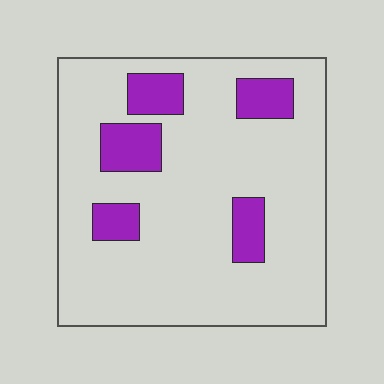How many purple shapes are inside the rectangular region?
5.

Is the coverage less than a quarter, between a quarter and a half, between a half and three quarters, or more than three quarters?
Less than a quarter.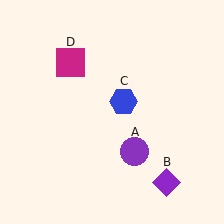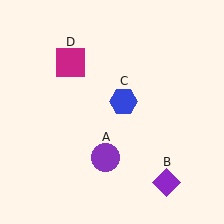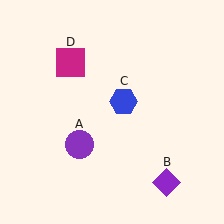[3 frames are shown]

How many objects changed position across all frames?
1 object changed position: purple circle (object A).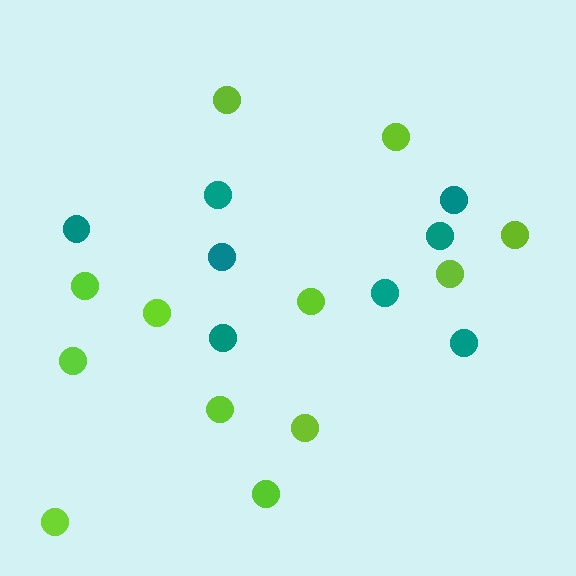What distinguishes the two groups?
There are 2 groups: one group of teal circles (8) and one group of lime circles (12).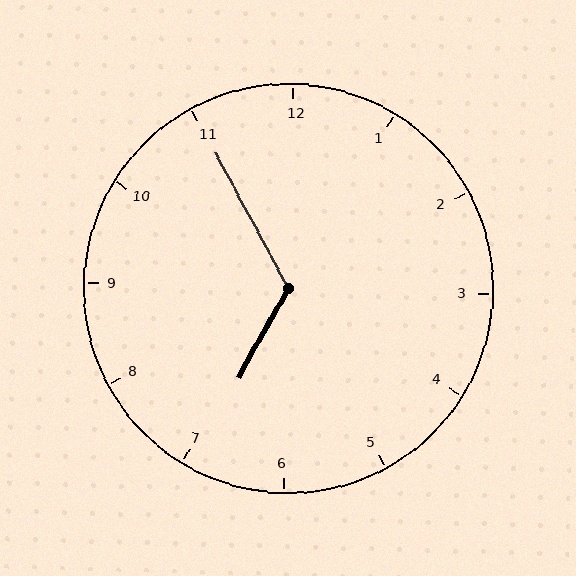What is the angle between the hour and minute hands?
Approximately 122 degrees.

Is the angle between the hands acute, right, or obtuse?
It is obtuse.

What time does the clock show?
6:55.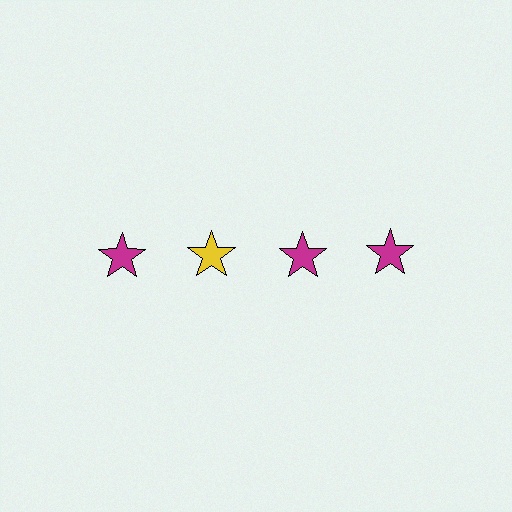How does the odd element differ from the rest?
It has a different color: yellow instead of magenta.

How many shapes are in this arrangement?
There are 4 shapes arranged in a grid pattern.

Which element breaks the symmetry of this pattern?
The yellow star in the top row, second from left column breaks the symmetry. All other shapes are magenta stars.